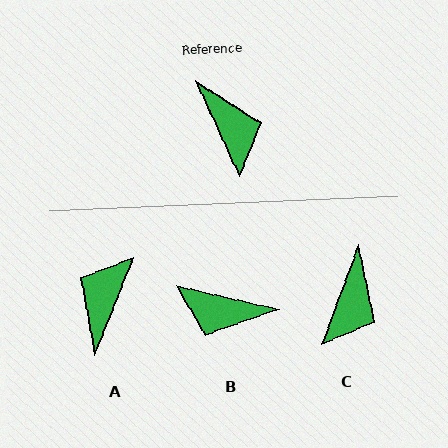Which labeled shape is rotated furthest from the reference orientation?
A, about 133 degrees away.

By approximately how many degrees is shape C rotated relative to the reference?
Approximately 45 degrees clockwise.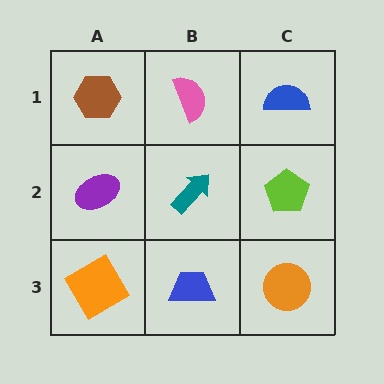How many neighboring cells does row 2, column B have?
4.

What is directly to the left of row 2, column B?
A purple ellipse.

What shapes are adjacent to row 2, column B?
A pink semicircle (row 1, column B), a blue trapezoid (row 3, column B), a purple ellipse (row 2, column A), a lime pentagon (row 2, column C).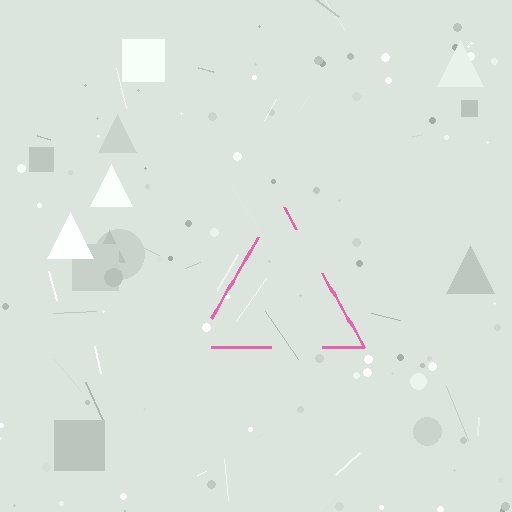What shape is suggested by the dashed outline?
The dashed outline suggests a triangle.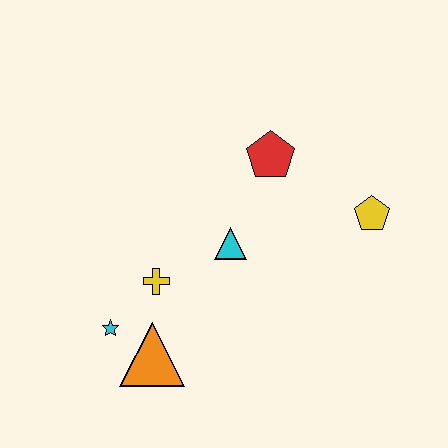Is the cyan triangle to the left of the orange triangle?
No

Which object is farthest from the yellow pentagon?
The cyan star is farthest from the yellow pentagon.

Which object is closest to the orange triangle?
The cyan star is closest to the orange triangle.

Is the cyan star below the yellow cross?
Yes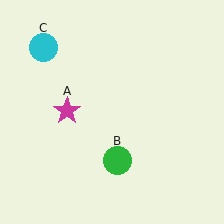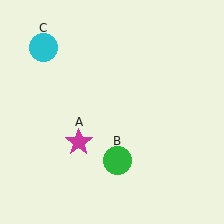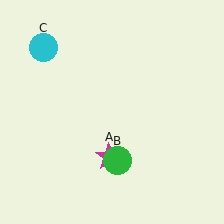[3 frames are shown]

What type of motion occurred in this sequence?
The magenta star (object A) rotated counterclockwise around the center of the scene.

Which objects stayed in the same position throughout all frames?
Green circle (object B) and cyan circle (object C) remained stationary.